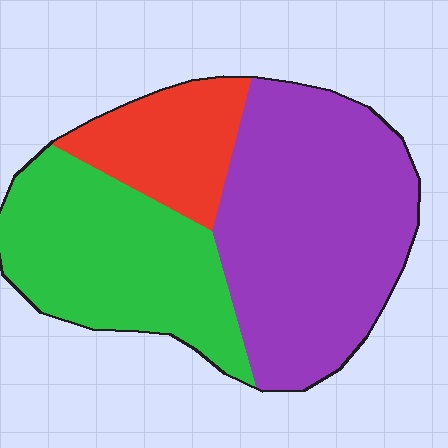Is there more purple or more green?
Purple.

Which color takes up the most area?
Purple, at roughly 50%.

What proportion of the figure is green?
Green covers 34% of the figure.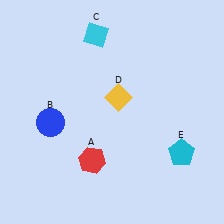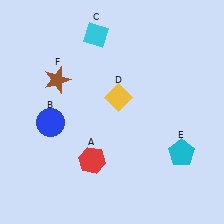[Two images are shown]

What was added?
A brown star (F) was added in Image 2.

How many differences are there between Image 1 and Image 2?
There is 1 difference between the two images.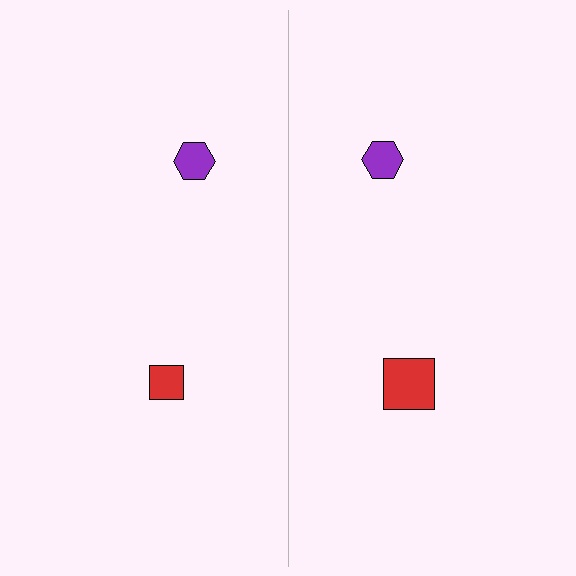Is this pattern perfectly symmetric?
No, the pattern is not perfectly symmetric. The red square on the right side has a different size than its mirror counterpart.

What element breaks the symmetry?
The red square on the right side has a different size than its mirror counterpart.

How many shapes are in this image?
There are 4 shapes in this image.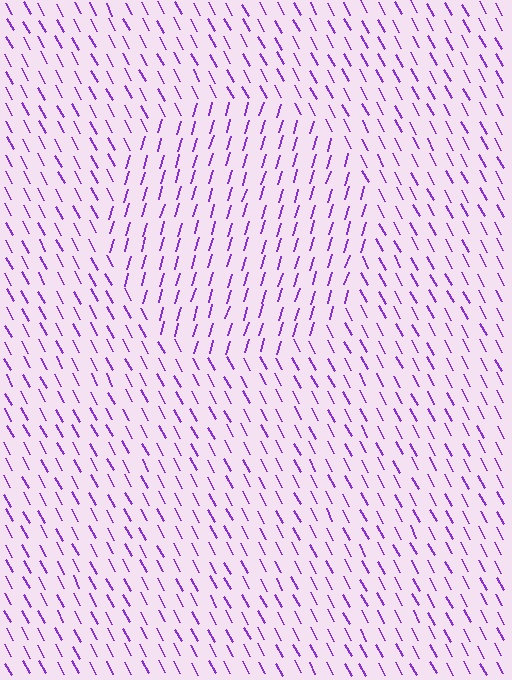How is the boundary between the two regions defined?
The boundary is defined purely by a change in line orientation (approximately 45 degrees difference). All lines are the same color and thickness.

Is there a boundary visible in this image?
Yes, there is a texture boundary formed by a change in line orientation.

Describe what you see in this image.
The image is filled with small purple line segments. A circle region in the image has lines oriented differently from the surrounding lines, creating a visible texture boundary.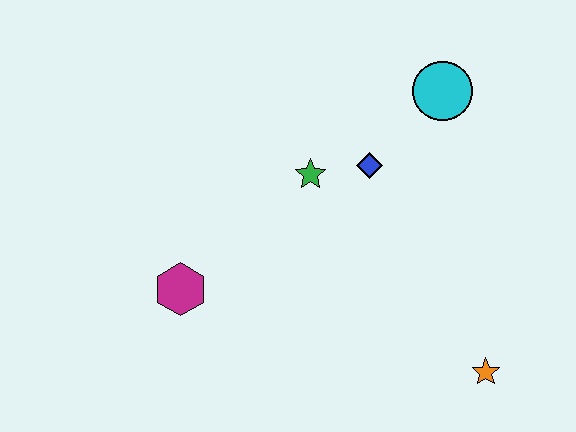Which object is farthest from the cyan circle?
The magenta hexagon is farthest from the cyan circle.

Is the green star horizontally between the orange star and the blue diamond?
No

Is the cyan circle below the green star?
No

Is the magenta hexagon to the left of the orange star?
Yes